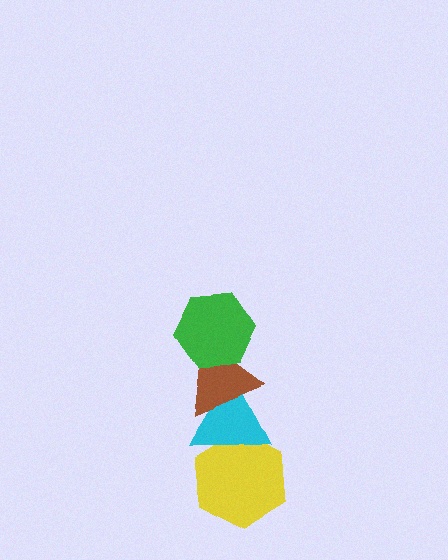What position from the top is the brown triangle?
The brown triangle is 2nd from the top.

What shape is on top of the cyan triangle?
The brown triangle is on top of the cyan triangle.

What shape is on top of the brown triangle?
The green hexagon is on top of the brown triangle.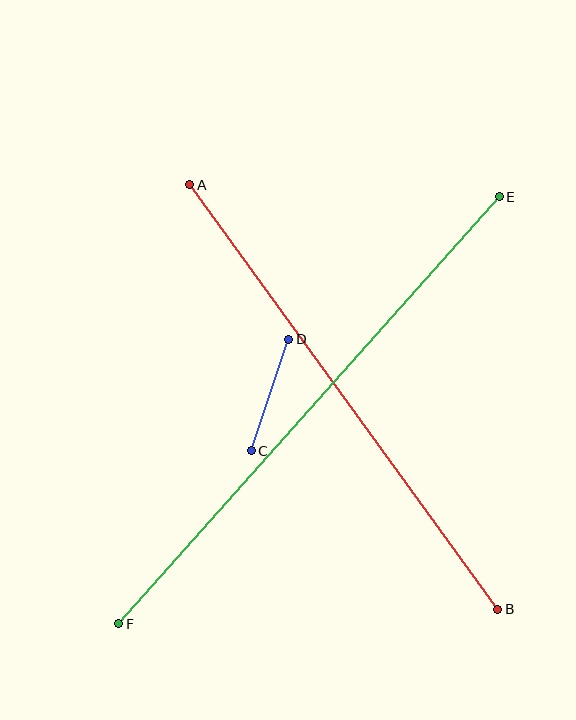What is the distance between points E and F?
The distance is approximately 572 pixels.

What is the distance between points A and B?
The distance is approximately 525 pixels.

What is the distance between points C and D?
The distance is approximately 118 pixels.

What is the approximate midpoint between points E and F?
The midpoint is at approximately (309, 410) pixels.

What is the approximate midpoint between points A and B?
The midpoint is at approximately (344, 397) pixels.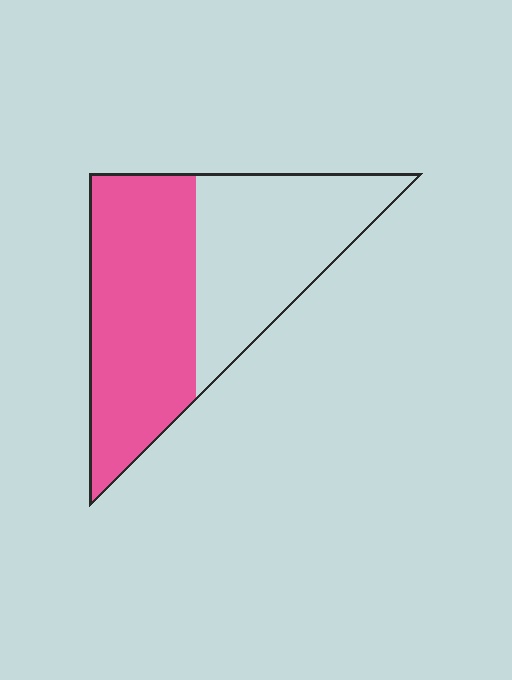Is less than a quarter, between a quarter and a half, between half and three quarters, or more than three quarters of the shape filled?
Between half and three quarters.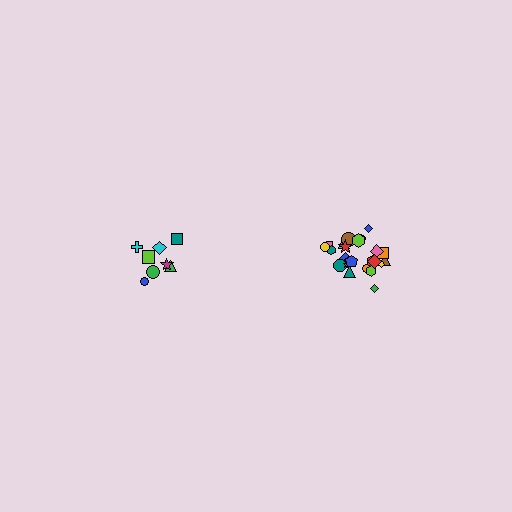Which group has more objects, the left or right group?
The right group.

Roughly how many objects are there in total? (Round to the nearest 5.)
Roughly 35 objects in total.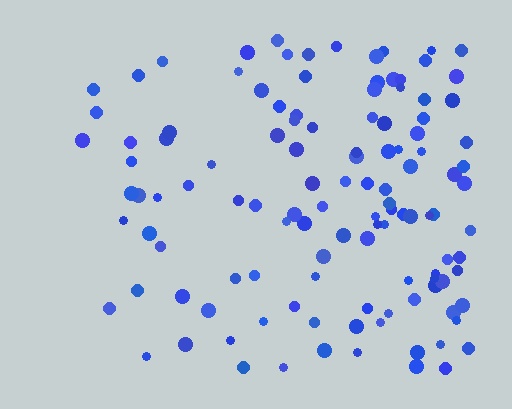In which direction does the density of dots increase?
From left to right, with the right side densest.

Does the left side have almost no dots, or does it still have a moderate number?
Still a moderate number, just noticeably fewer than the right.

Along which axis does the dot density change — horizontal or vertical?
Horizontal.